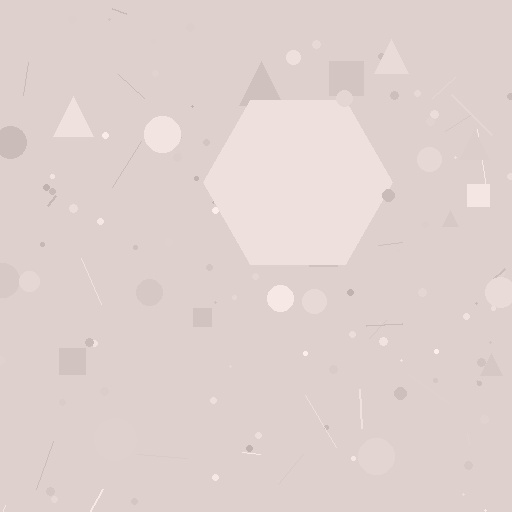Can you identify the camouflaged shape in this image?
The camouflaged shape is a hexagon.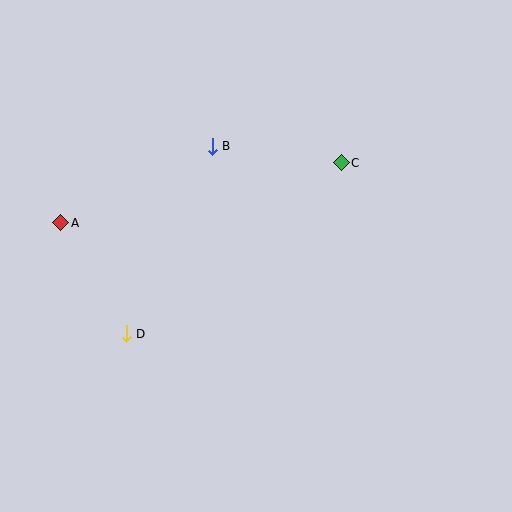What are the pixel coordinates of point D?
Point D is at (126, 334).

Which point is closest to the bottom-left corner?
Point D is closest to the bottom-left corner.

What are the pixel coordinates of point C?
Point C is at (341, 163).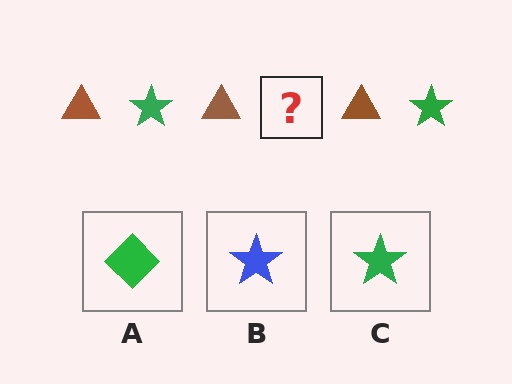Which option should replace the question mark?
Option C.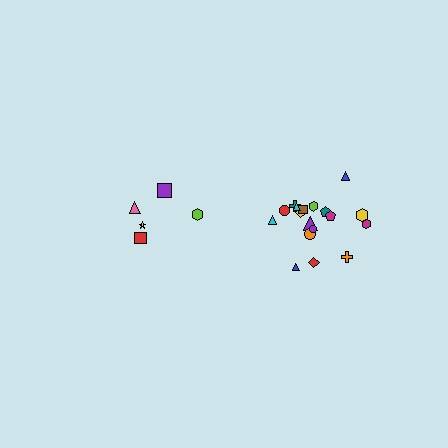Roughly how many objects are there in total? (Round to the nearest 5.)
Roughly 25 objects in total.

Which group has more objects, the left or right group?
The right group.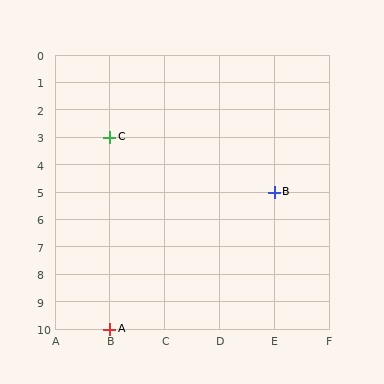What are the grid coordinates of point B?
Point B is at grid coordinates (E, 5).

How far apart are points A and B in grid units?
Points A and B are 3 columns and 5 rows apart (about 5.8 grid units diagonally).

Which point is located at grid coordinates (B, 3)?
Point C is at (B, 3).